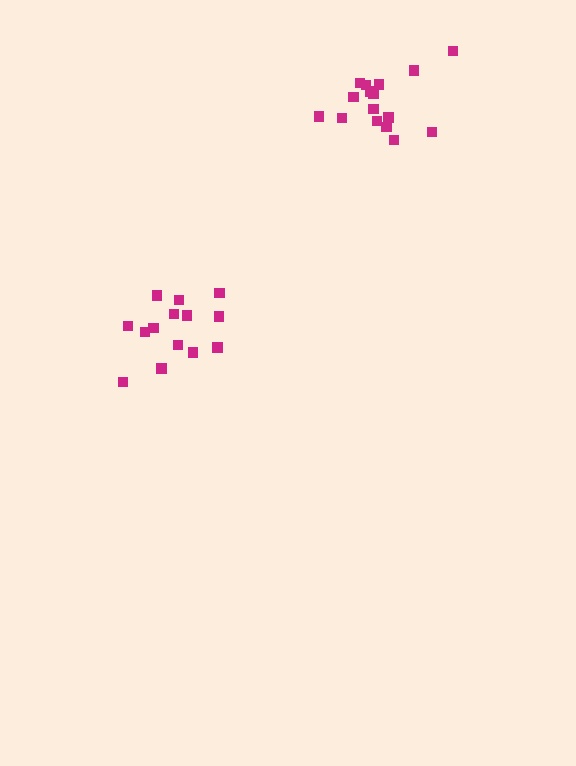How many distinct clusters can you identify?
There are 2 distinct clusters.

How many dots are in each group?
Group 1: 17 dots, Group 2: 14 dots (31 total).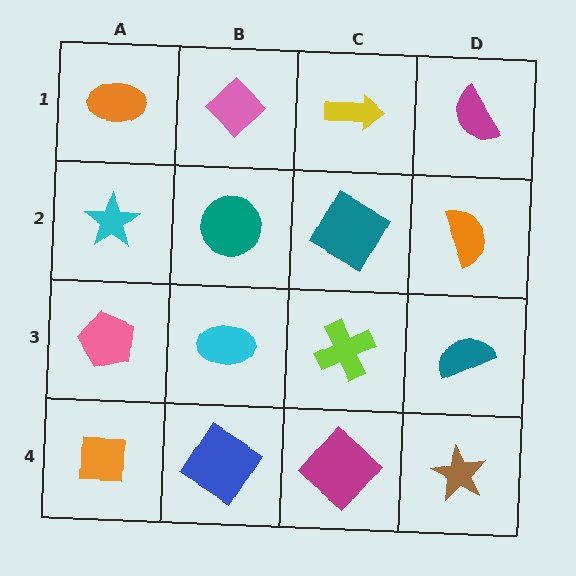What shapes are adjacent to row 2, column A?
An orange ellipse (row 1, column A), a pink pentagon (row 3, column A), a teal circle (row 2, column B).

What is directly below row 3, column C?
A magenta diamond.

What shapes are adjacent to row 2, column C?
A yellow arrow (row 1, column C), a lime cross (row 3, column C), a teal circle (row 2, column B), an orange semicircle (row 2, column D).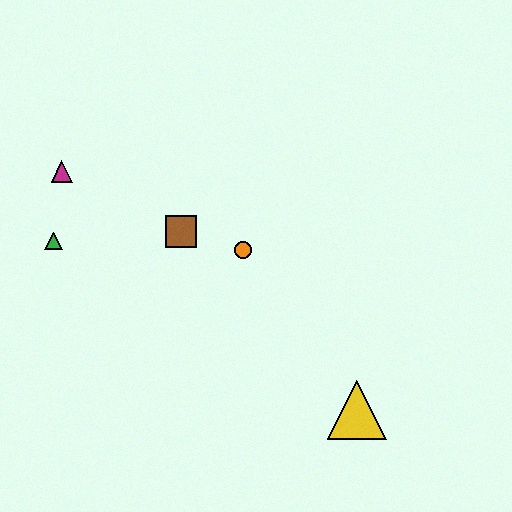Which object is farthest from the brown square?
The yellow triangle is farthest from the brown square.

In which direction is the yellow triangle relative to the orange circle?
The yellow triangle is below the orange circle.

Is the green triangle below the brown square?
Yes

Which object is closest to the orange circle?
The brown square is closest to the orange circle.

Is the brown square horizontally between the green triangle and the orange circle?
Yes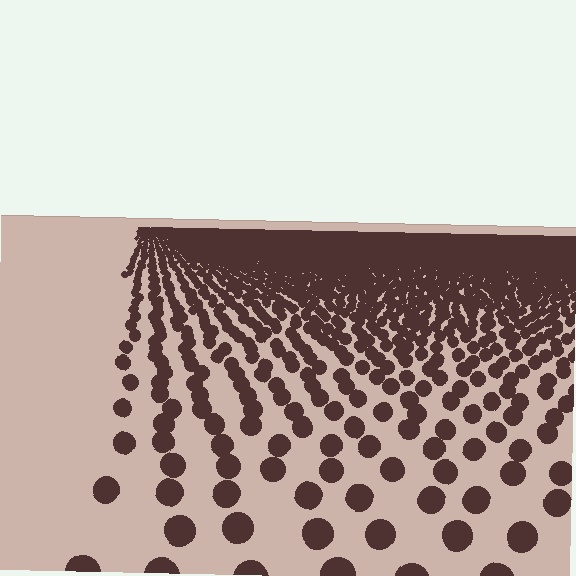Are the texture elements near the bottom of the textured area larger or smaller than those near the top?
Larger. Near the bottom, elements are closer to the viewer and appear at a bigger on-screen size.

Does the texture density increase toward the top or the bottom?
Density increases toward the top.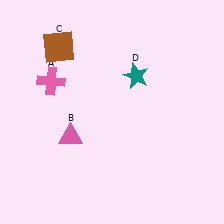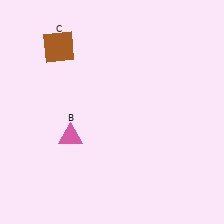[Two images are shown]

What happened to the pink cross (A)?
The pink cross (A) was removed in Image 2. It was in the top-left area of Image 1.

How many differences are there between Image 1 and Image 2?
There are 2 differences between the two images.